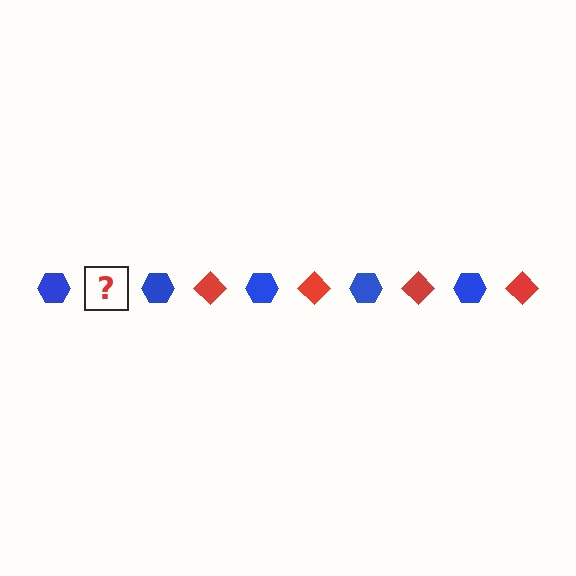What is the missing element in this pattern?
The missing element is a red diamond.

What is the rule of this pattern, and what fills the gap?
The rule is that the pattern alternates between blue hexagon and red diamond. The gap should be filled with a red diamond.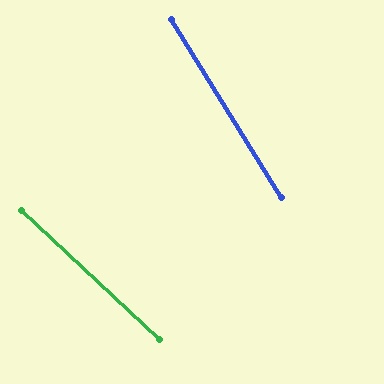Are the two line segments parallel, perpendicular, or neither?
Neither parallel nor perpendicular — they differ by about 15°.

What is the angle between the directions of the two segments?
Approximately 15 degrees.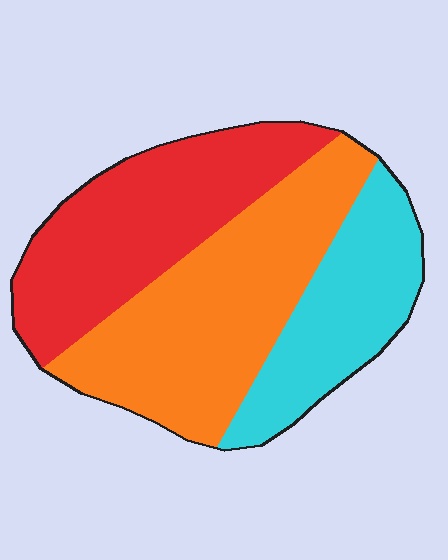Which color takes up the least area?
Cyan, at roughly 25%.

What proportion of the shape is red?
Red covers about 35% of the shape.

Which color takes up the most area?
Orange, at roughly 40%.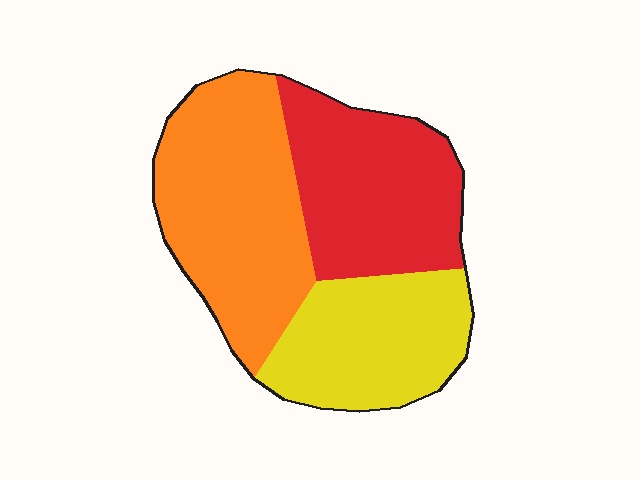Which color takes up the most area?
Orange, at roughly 40%.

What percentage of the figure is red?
Red takes up between a sixth and a third of the figure.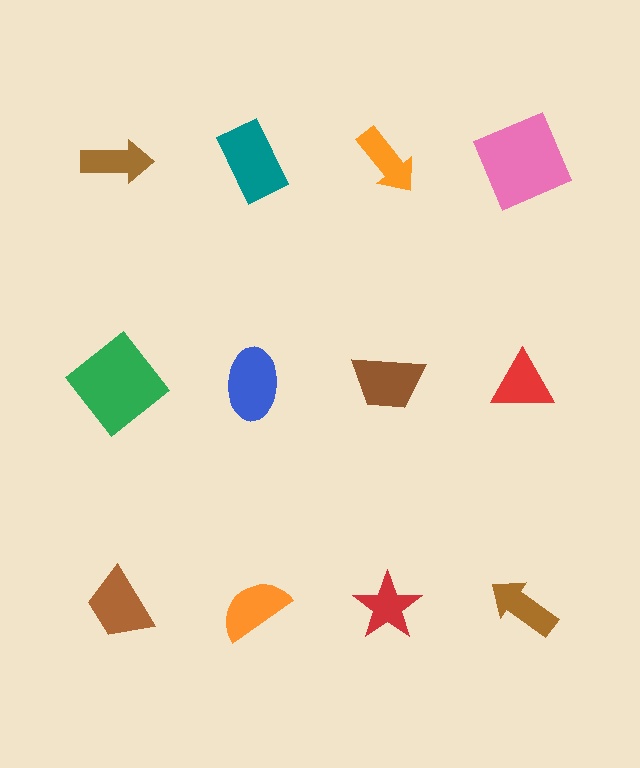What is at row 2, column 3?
A brown trapezoid.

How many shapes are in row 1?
4 shapes.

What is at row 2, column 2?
A blue ellipse.